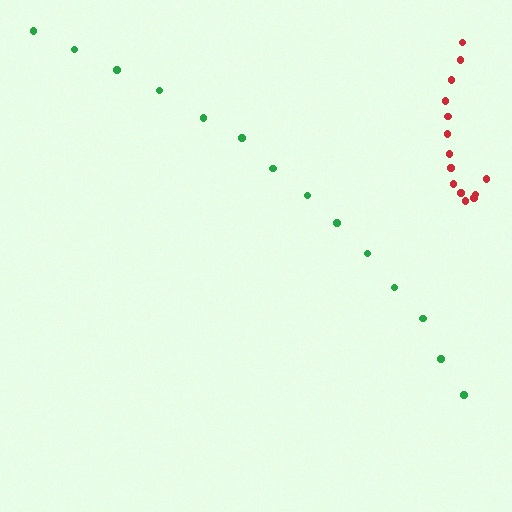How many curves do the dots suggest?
There are 2 distinct paths.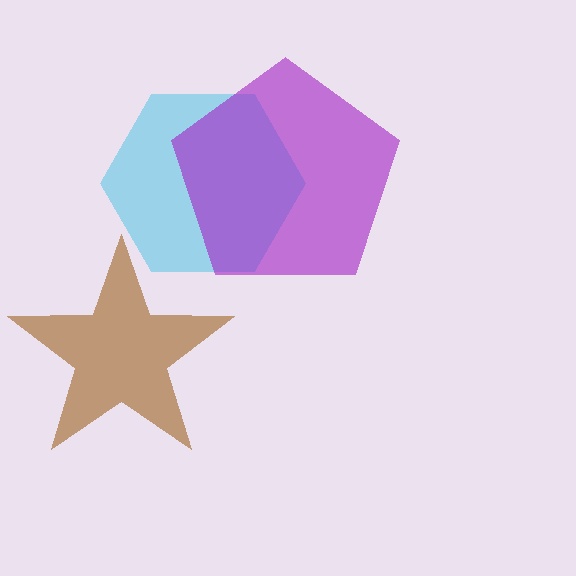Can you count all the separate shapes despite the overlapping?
Yes, there are 3 separate shapes.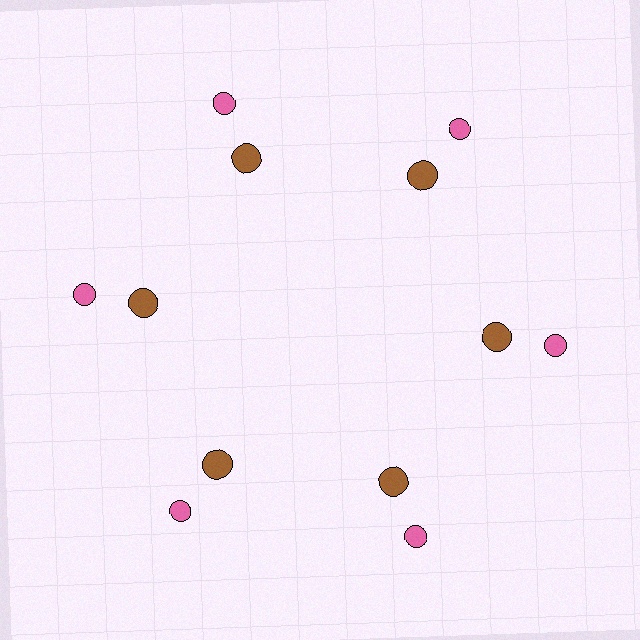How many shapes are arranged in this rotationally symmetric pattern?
There are 12 shapes, arranged in 6 groups of 2.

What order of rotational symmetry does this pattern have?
This pattern has 6-fold rotational symmetry.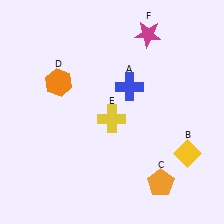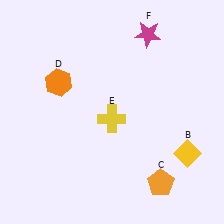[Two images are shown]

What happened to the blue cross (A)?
The blue cross (A) was removed in Image 2. It was in the top-right area of Image 1.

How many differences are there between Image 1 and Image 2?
There is 1 difference between the two images.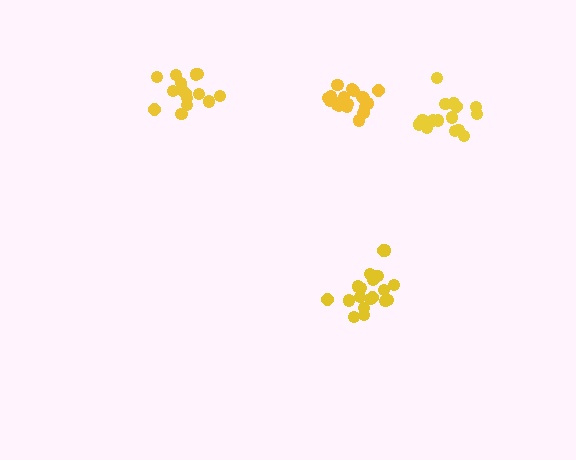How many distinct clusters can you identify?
There are 4 distinct clusters.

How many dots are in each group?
Group 1: 20 dots, Group 2: 16 dots, Group 3: 15 dots, Group 4: 20 dots (71 total).